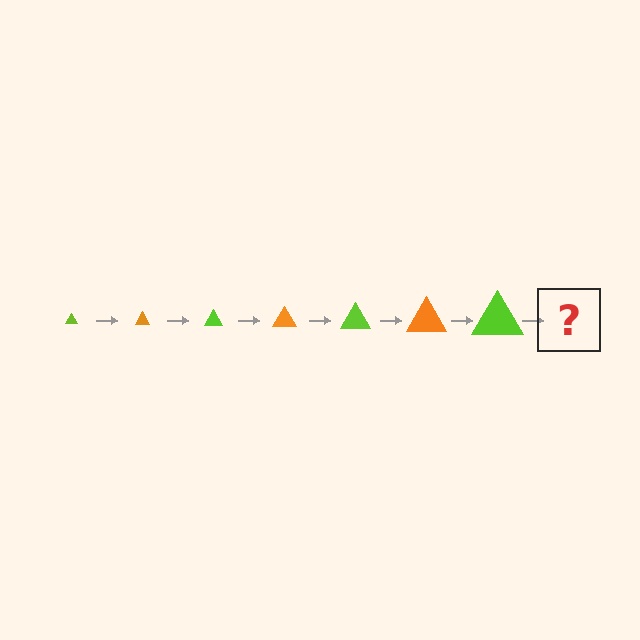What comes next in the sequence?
The next element should be an orange triangle, larger than the previous one.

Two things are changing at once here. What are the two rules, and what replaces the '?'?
The two rules are that the triangle grows larger each step and the color cycles through lime and orange. The '?' should be an orange triangle, larger than the previous one.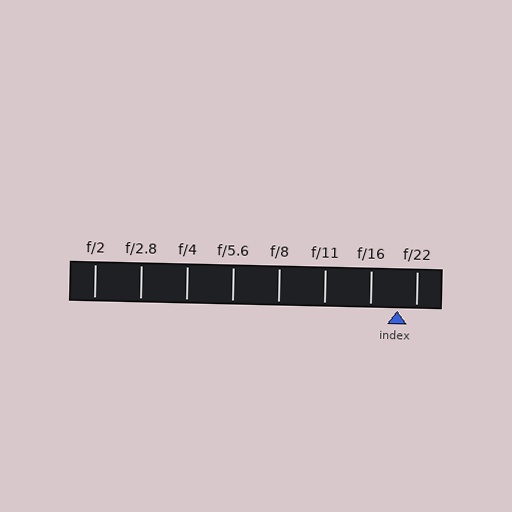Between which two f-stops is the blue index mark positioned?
The index mark is between f/16 and f/22.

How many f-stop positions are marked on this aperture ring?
There are 8 f-stop positions marked.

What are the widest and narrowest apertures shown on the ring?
The widest aperture shown is f/2 and the narrowest is f/22.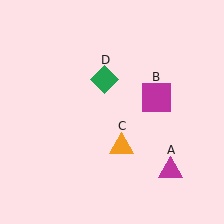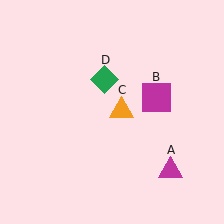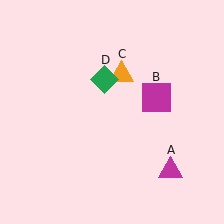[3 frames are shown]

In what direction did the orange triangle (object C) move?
The orange triangle (object C) moved up.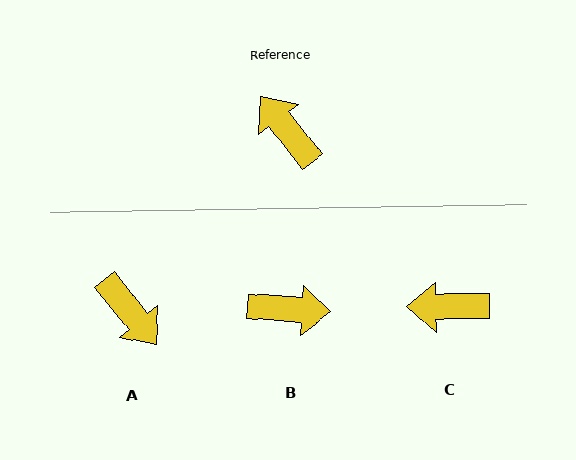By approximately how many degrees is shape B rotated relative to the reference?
Approximately 132 degrees clockwise.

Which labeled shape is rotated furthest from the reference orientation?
A, about 179 degrees away.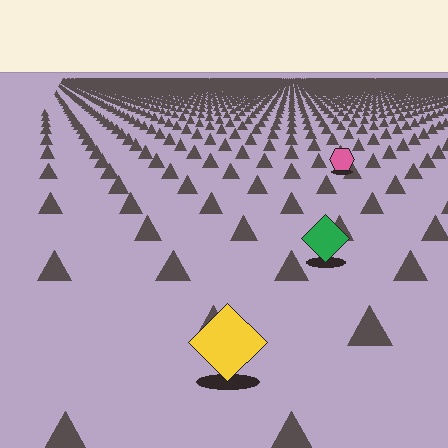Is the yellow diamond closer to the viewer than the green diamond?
Yes. The yellow diamond is closer — you can tell from the texture gradient: the ground texture is coarser near it.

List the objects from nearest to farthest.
From nearest to farthest: the yellow diamond, the green diamond, the pink hexagon.